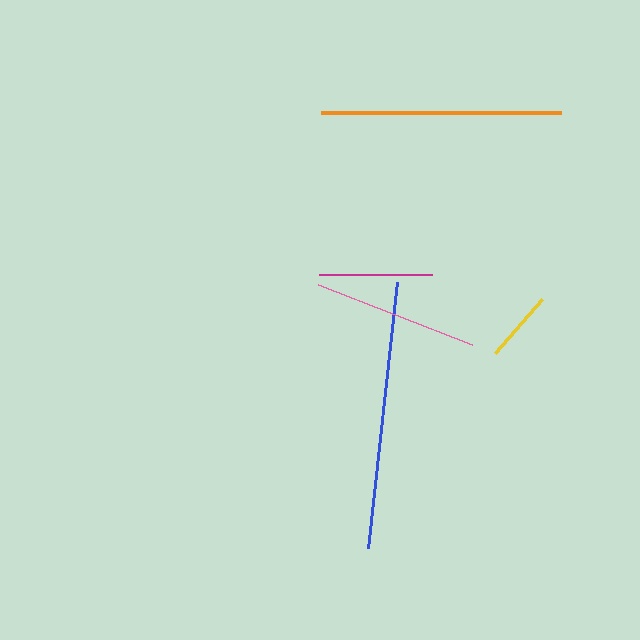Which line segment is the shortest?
The yellow line is the shortest at approximately 72 pixels.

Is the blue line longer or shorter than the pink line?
The blue line is longer than the pink line.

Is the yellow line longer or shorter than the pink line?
The pink line is longer than the yellow line.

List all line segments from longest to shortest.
From longest to shortest: blue, orange, pink, magenta, yellow.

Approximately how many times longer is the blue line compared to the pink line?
The blue line is approximately 1.6 times the length of the pink line.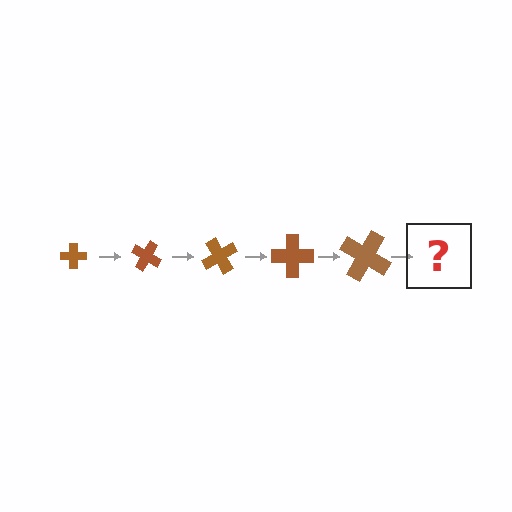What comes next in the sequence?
The next element should be a cross, larger than the previous one and rotated 150 degrees from the start.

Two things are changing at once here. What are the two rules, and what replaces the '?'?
The two rules are that the cross grows larger each step and it rotates 30 degrees each step. The '?' should be a cross, larger than the previous one and rotated 150 degrees from the start.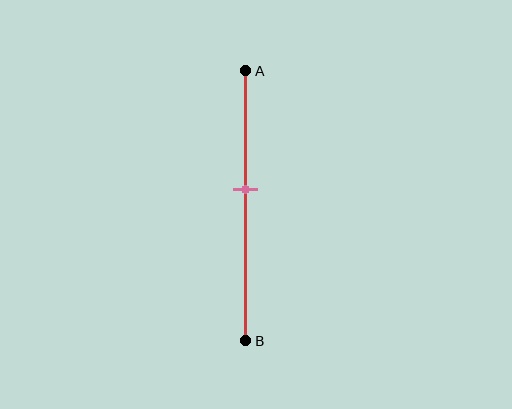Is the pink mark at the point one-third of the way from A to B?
No, the mark is at about 45% from A, not at the 33% one-third point.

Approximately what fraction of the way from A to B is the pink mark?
The pink mark is approximately 45% of the way from A to B.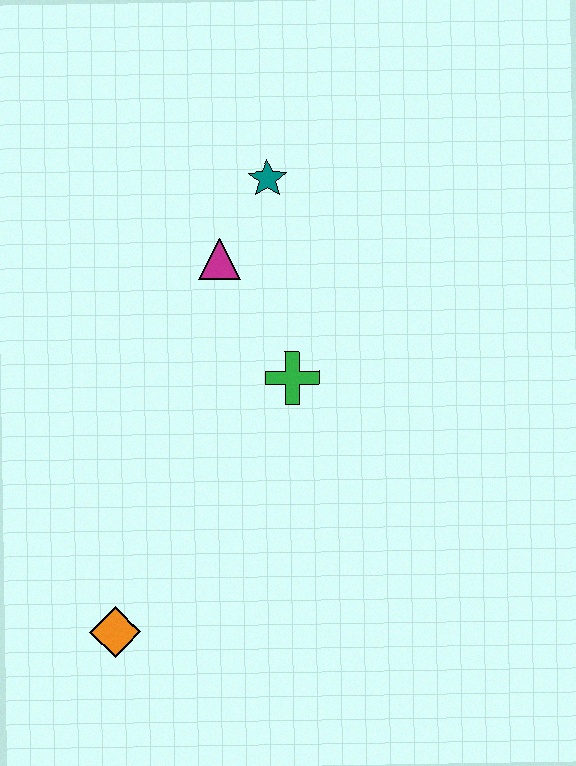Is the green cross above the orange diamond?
Yes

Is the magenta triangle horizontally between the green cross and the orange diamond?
Yes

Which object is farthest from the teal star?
The orange diamond is farthest from the teal star.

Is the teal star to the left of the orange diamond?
No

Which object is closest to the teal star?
The magenta triangle is closest to the teal star.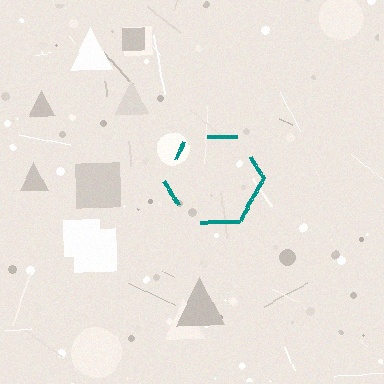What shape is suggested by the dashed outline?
The dashed outline suggests a hexagon.